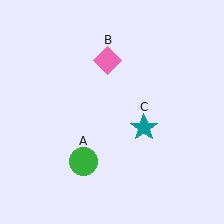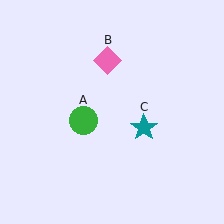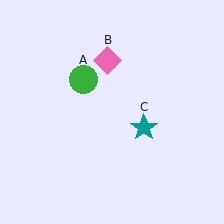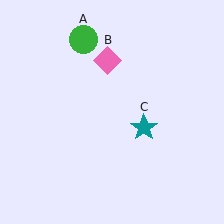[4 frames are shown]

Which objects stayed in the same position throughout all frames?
Pink diamond (object B) and teal star (object C) remained stationary.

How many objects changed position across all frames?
1 object changed position: green circle (object A).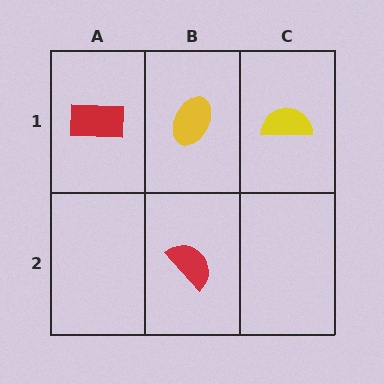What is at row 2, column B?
A red semicircle.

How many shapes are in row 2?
1 shape.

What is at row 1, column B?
A yellow ellipse.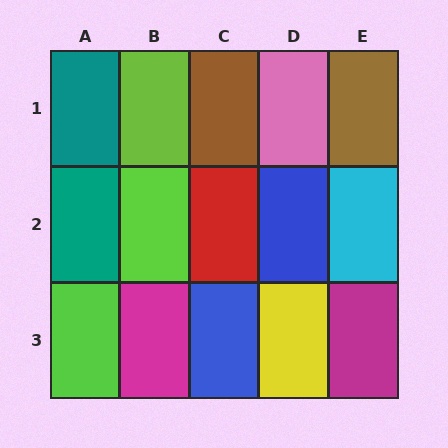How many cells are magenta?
2 cells are magenta.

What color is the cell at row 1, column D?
Pink.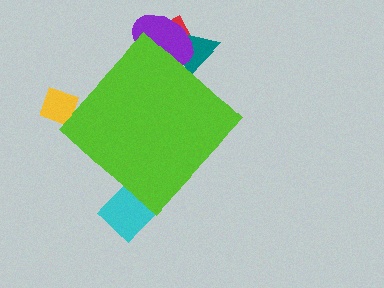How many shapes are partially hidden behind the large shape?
5 shapes are partially hidden.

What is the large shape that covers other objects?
A lime diamond.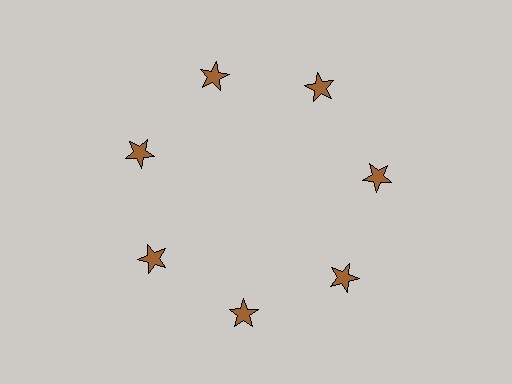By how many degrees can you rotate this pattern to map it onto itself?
The pattern maps onto itself every 51 degrees of rotation.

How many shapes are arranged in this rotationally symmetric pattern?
There are 7 shapes, arranged in 7 groups of 1.